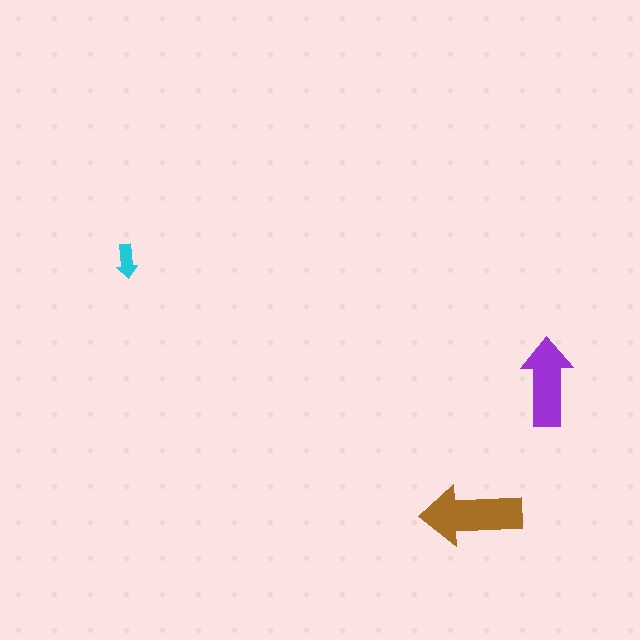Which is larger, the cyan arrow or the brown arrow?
The brown one.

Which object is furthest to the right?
The purple arrow is rightmost.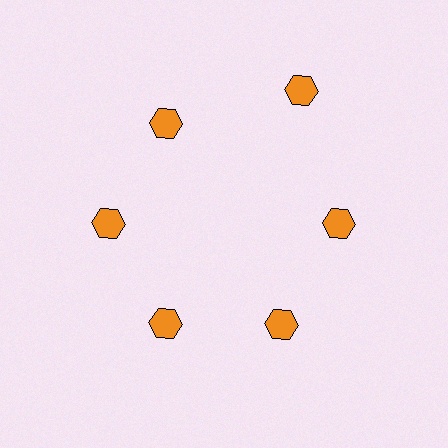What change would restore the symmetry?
The symmetry would be restored by moving it inward, back onto the ring so that all 6 hexagons sit at equal angles and equal distance from the center.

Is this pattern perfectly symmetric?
No. The 6 orange hexagons are arranged in a ring, but one element near the 1 o'clock position is pushed outward from the center, breaking the 6-fold rotational symmetry.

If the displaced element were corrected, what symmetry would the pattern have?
It would have 6-fold rotational symmetry — the pattern would map onto itself every 60 degrees.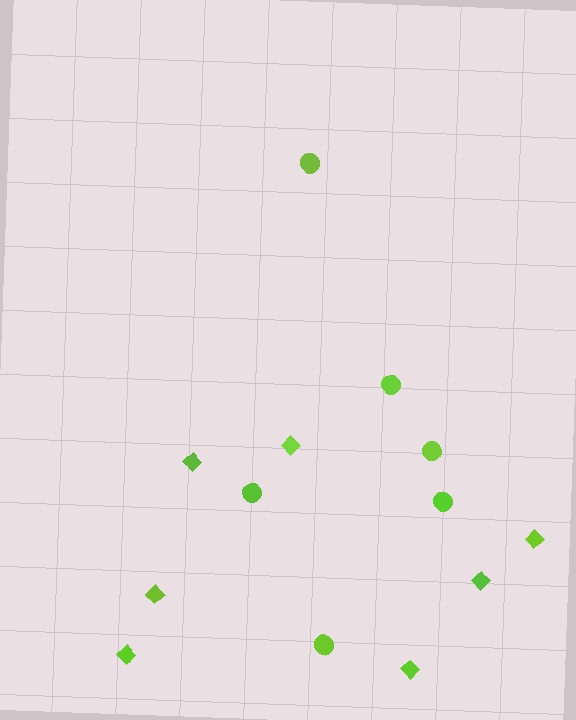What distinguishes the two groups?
There are 2 groups: one group of diamonds (7) and one group of circles (6).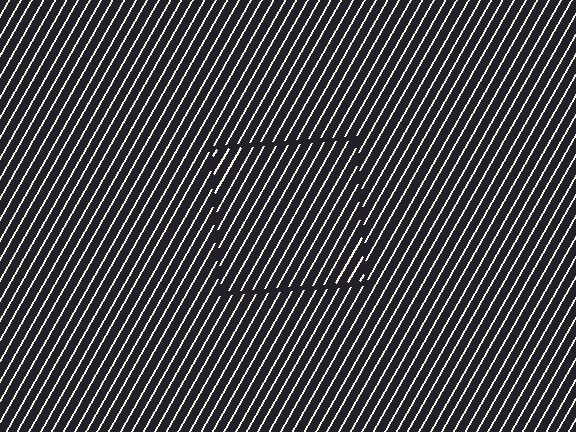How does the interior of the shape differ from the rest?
The interior of the shape contains the same grating, shifted by half a period — the contour is defined by the phase discontinuity where line-ends from the inner and outer gratings abut.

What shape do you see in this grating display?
An illusory square. The interior of the shape contains the same grating, shifted by half a period — the contour is defined by the phase discontinuity where line-ends from the inner and outer gratings abut.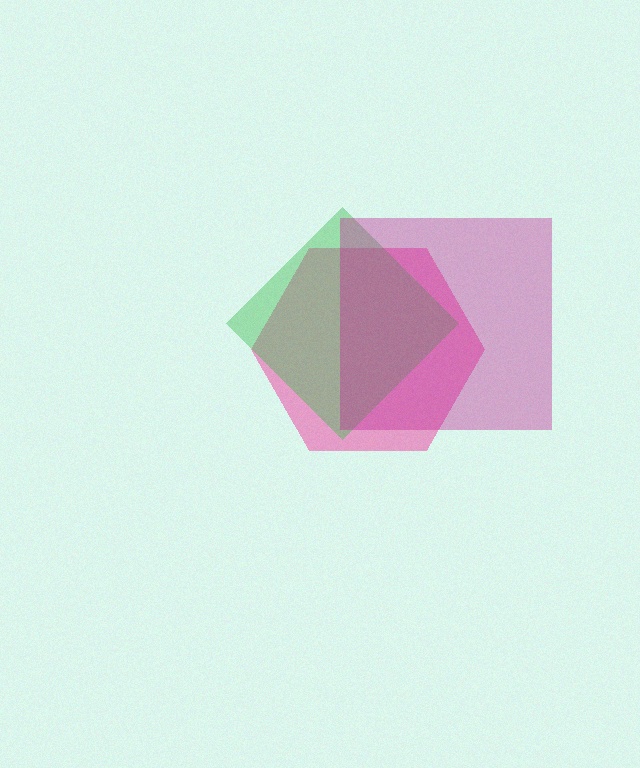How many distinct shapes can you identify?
There are 3 distinct shapes: a pink hexagon, a green diamond, a magenta square.